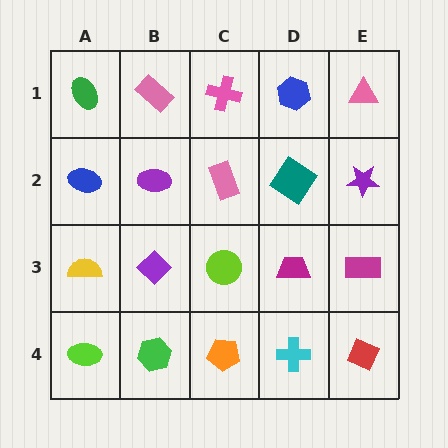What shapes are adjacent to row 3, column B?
A purple ellipse (row 2, column B), a green hexagon (row 4, column B), a yellow semicircle (row 3, column A), a lime circle (row 3, column C).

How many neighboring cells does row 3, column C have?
4.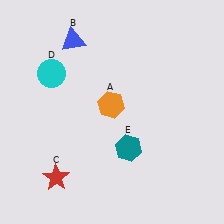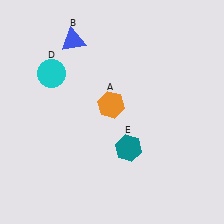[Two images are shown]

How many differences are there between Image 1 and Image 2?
There is 1 difference between the two images.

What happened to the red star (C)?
The red star (C) was removed in Image 2. It was in the bottom-left area of Image 1.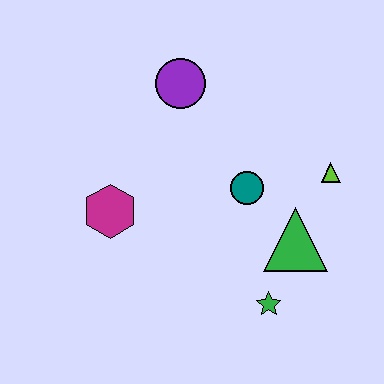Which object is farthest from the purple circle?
The green star is farthest from the purple circle.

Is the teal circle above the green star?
Yes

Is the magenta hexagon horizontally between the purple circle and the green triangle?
No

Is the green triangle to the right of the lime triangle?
No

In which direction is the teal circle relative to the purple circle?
The teal circle is below the purple circle.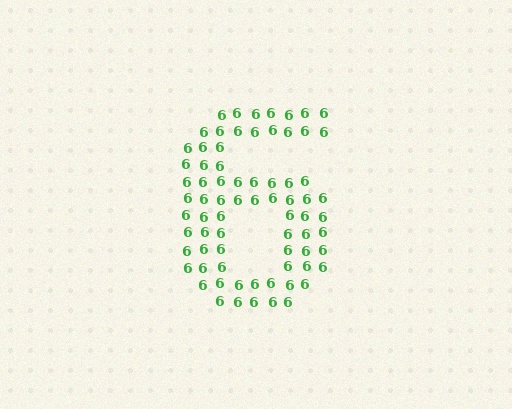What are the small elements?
The small elements are digit 6's.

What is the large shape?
The large shape is the digit 6.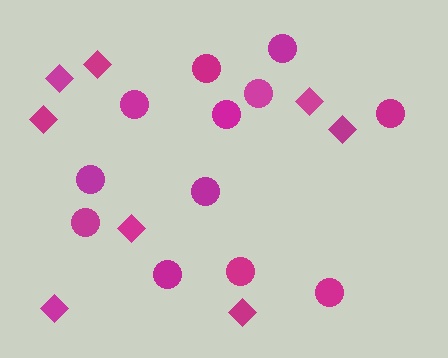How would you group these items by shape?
There are 2 groups: one group of circles (12) and one group of diamonds (8).